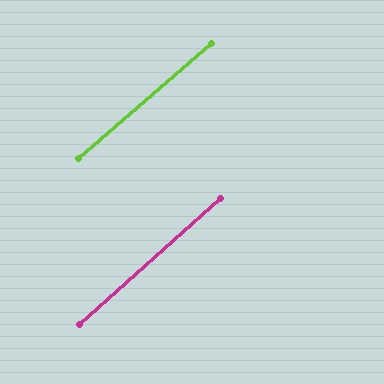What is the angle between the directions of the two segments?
Approximately 1 degree.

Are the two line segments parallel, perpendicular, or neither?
Parallel — their directions differ by only 1.1°.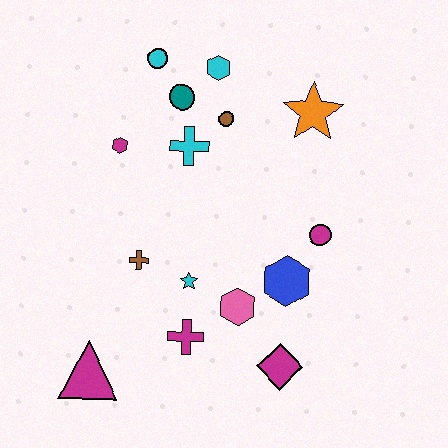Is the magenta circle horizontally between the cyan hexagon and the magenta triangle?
No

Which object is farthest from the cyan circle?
The magenta diamond is farthest from the cyan circle.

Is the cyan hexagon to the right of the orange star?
No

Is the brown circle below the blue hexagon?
No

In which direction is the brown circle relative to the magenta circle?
The brown circle is above the magenta circle.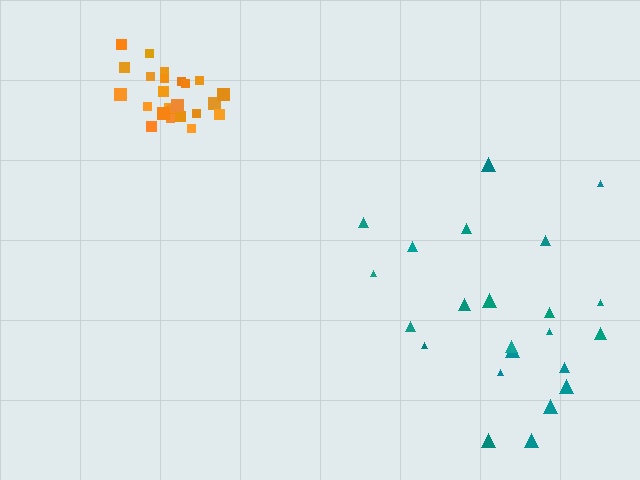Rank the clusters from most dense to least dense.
orange, teal.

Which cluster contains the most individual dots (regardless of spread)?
Orange (26).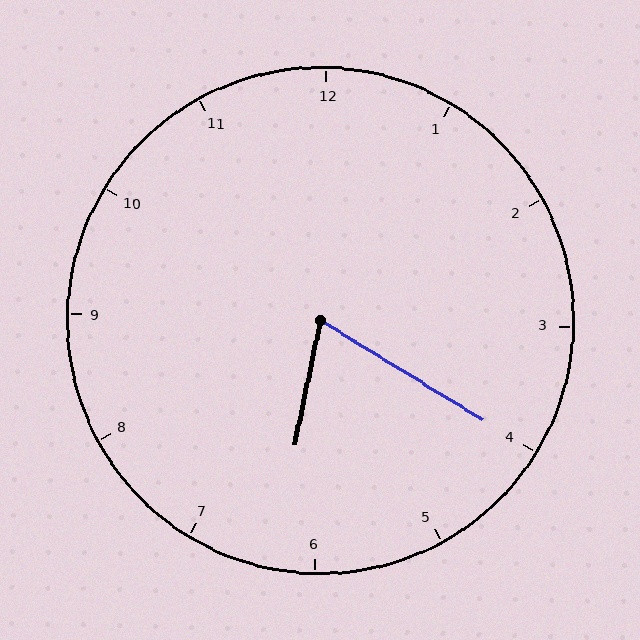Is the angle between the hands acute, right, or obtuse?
It is acute.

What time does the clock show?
6:20.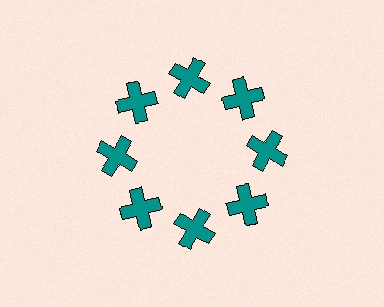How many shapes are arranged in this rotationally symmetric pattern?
There are 8 shapes, arranged in 8 groups of 1.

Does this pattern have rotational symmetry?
Yes, this pattern has 8-fold rotational symmetry. It looks the same after rotating 45 degrees around the center.